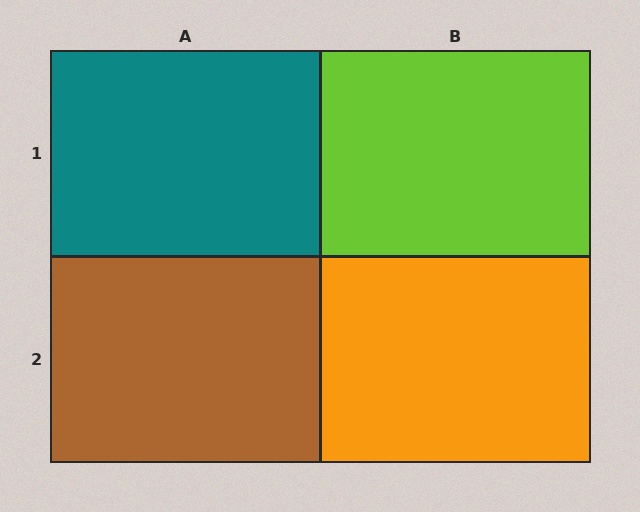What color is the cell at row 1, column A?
Teal.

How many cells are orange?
1 cell is orange.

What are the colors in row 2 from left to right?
Brown, orange.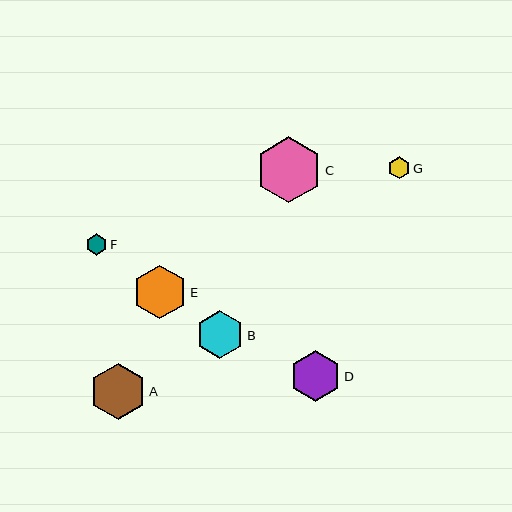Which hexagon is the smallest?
Hexagon F is the smallest with a size of approximately 21 pixels.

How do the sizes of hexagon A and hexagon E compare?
Hexagon A and hexagon E are approximately the same size.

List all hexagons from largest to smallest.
From largest to smallest: C, A, E, D, B, G, F.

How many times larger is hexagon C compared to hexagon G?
Hexagon C is approximately 2.9 times the size of hexagon G.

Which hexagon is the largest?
Hexagon C is the largest with a size of approximately 66 pixels.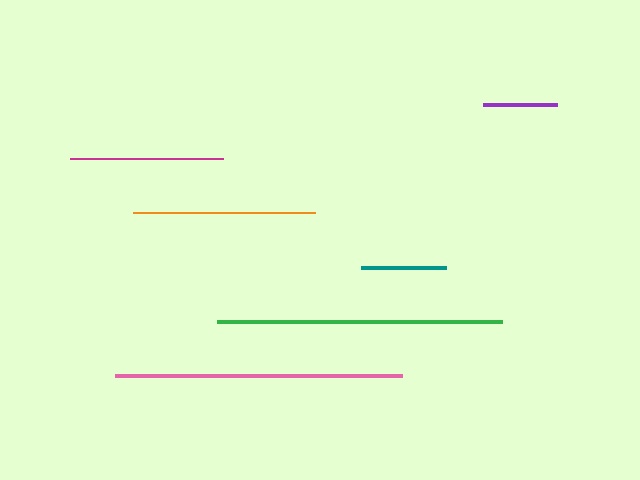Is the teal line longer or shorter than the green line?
The green line is longer than the teal line.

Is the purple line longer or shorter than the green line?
The green line is longer than the purple line.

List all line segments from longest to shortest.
From longest to shortest: pink, green, orange, magenta, teal, purple.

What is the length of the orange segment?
The orange segment is approximately 182 pixels long.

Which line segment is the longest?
The pink line is the longest at approximately 287 pixels.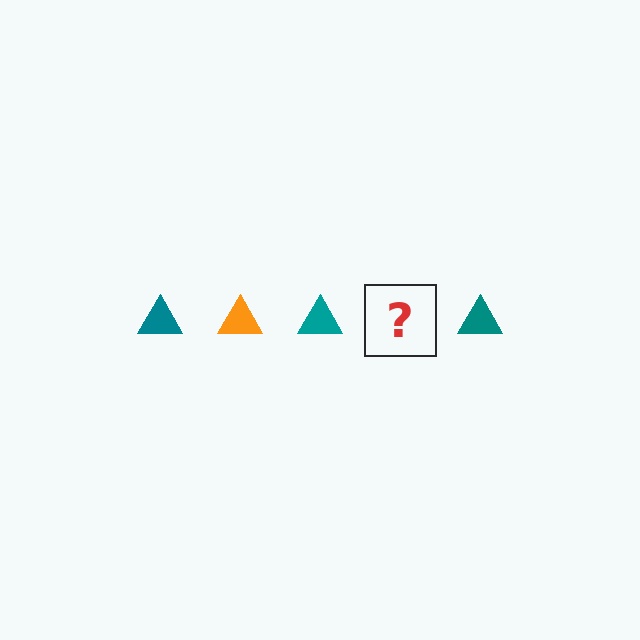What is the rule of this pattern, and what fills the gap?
The rule is that the pattern cycles through teal, orange triangles. The gap should be filled with an orange triangle.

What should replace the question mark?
The question mark should be replaced with an orange triangle.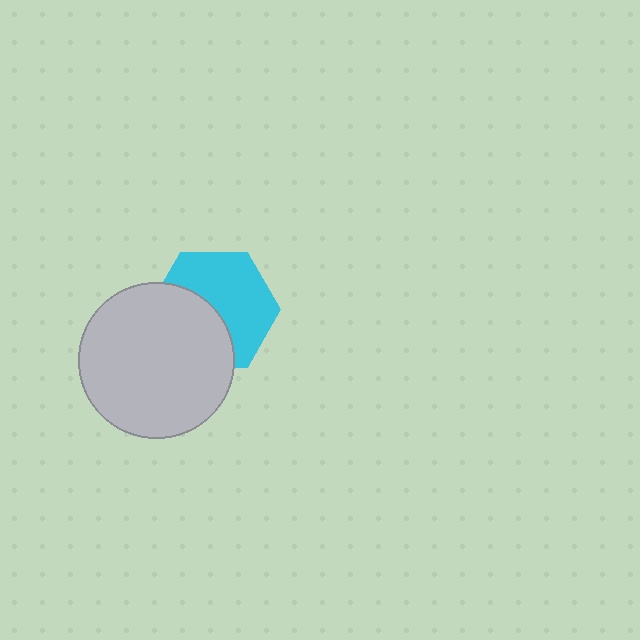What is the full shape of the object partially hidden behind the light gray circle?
The partially hidden object is a cyan hexagon.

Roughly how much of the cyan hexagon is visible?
About half of it is visible (roughly 57%).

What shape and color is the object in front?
The object in front is a light gray circle.